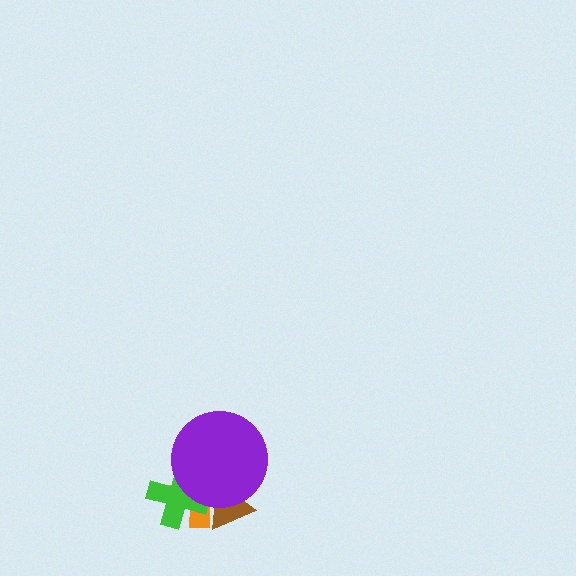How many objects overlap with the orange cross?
3 objects overlap with the orange cross.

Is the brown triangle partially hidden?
Yes, it is partially covered by another shape.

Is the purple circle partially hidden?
No, no other shape covers it.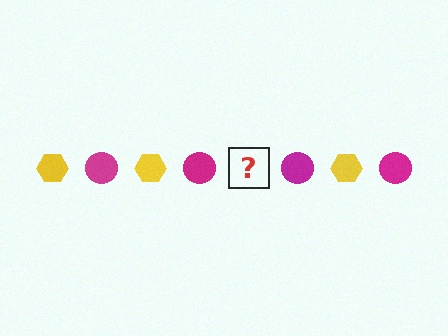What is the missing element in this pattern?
The missing element is a yellow hexagon.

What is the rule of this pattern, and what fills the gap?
The rule is that the pattern alternates between yellow hexagon and magenta circle. The gap should be filled with a yellow hexagon.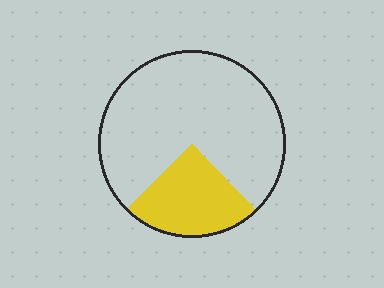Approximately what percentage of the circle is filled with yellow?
Approximately 25%.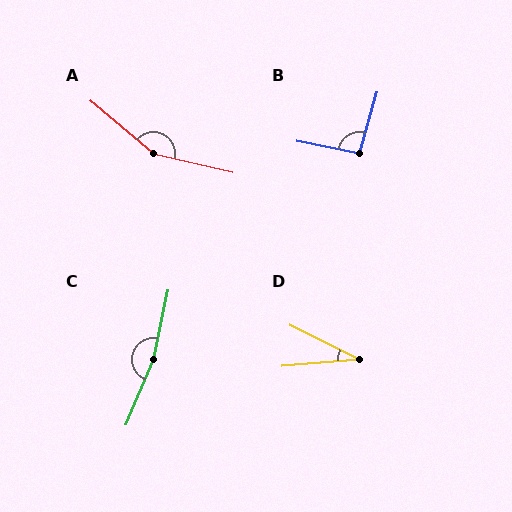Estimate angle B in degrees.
Approximately 95 degrees.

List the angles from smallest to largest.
D (31°), B (95°), A (153°), C (170°).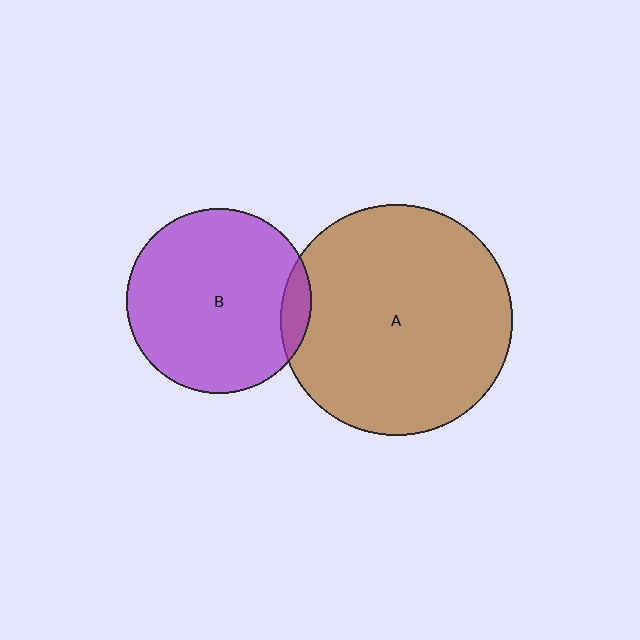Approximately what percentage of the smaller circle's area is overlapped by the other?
Approximately 10%.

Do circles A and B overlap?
Yes.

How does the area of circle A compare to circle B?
Approximately 1.6 times.